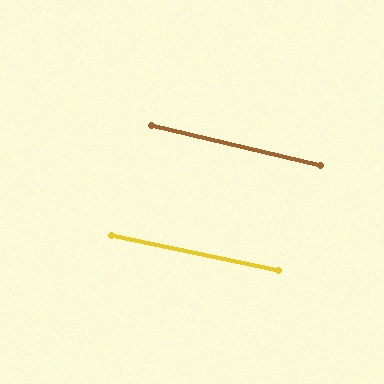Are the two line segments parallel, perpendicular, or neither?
Parallel — their directions differ by only 1.5°.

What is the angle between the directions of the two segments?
Approximately 1 degree.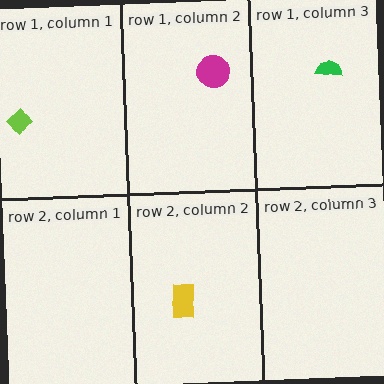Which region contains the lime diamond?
The row 1, column 1 region.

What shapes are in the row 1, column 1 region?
The lime diamond.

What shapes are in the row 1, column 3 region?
The green semicircle.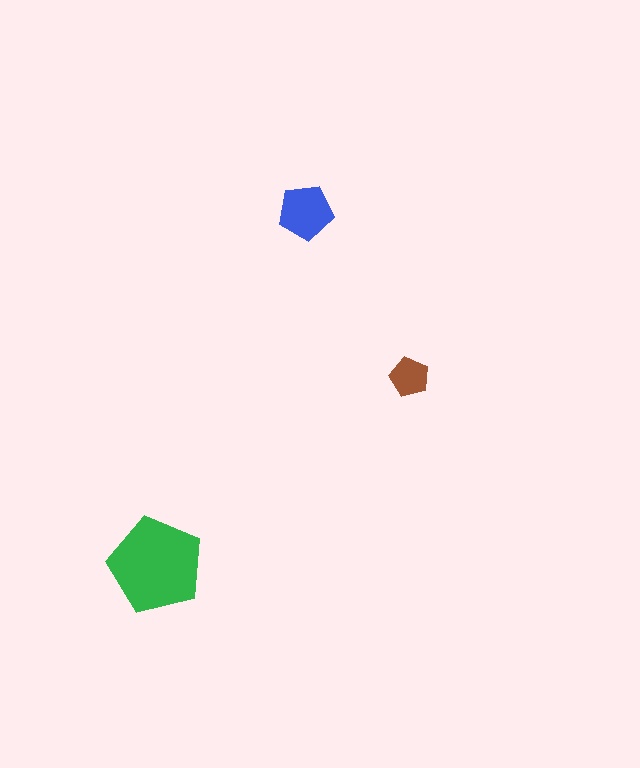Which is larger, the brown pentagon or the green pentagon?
The green one.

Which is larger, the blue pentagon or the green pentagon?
The green one.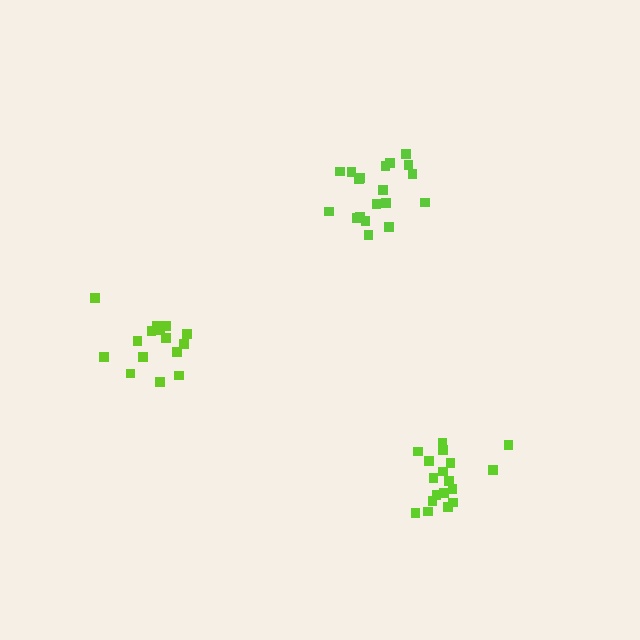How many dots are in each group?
Group 1: 15 dots, Group 2: 19 dots, Group 3: 19 dots (53 total).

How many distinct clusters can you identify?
There are 3 distinct clusters.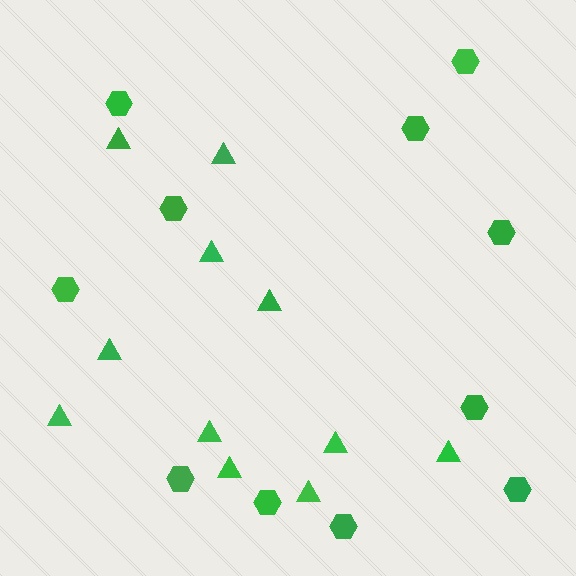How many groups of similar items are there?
There are 2 groups: one group of triangles (11) and one group of hexagons (11).